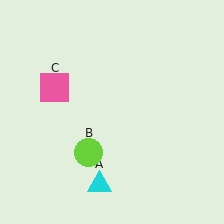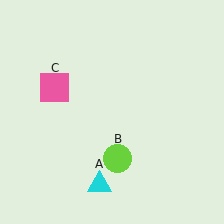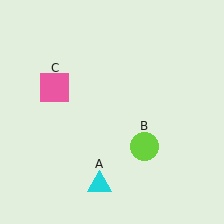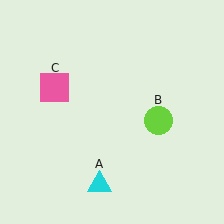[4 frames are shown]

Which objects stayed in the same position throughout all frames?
Cyan triangle (object A) and pink square (object C) remained stationary.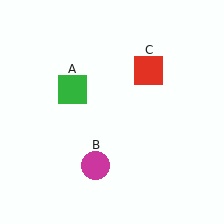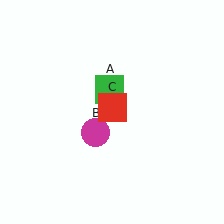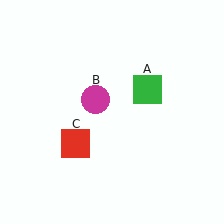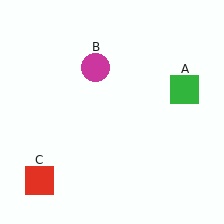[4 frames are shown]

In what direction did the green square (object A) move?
The green square (object A) moved right.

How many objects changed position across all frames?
3 objects changed position: green square (object A), magenta circle (object B), red square (object C).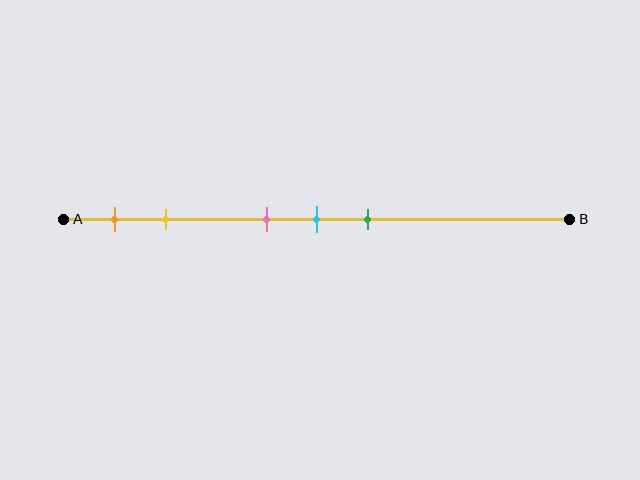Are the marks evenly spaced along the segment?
No, the marks are not evenly spaced.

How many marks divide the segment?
There are 5 marks dividing the segment.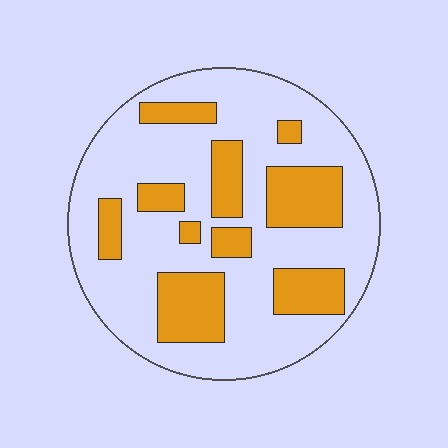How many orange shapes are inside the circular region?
10.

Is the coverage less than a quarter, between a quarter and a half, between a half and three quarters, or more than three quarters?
Between a quarter and a half.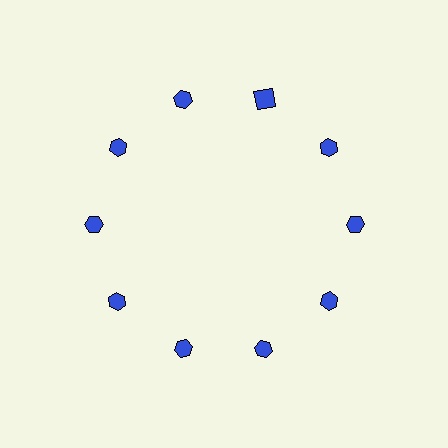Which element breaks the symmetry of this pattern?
The blue square at roughly the 1 o'clock position breaks the symmetry. All other shapes are blue hexagons.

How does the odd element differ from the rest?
It has a different shape: square instead of hexagon.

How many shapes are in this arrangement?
There are 10 shapes arranged in a ring pattern.